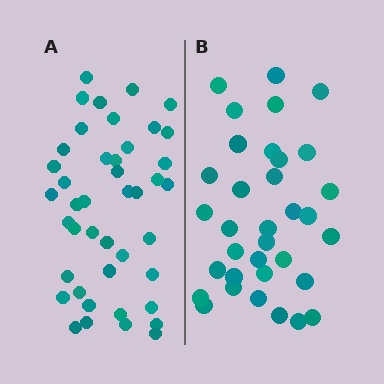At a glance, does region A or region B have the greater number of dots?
Region A (the left region) has more dots.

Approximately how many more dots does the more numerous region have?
Region A has roughly 8 or so more dots than region B.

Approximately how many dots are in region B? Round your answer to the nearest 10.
About 30 dots. (The exact count is 34, which rounds to 30.)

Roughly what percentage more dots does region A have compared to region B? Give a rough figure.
About 25% more.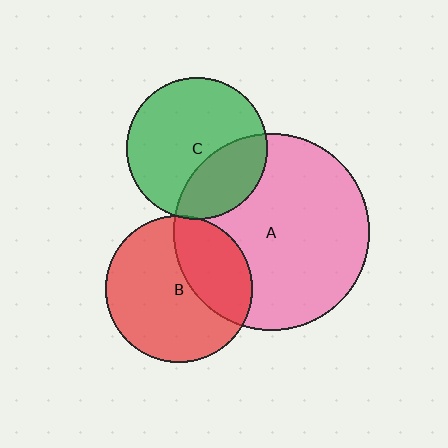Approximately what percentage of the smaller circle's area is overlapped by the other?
Approximately 30%.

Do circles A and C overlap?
Yes.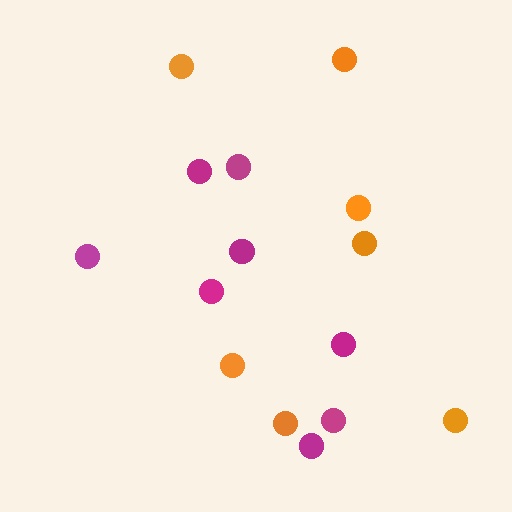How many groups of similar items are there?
There are 2 groups: one group of magenta circles (8) and one group of orange circles (7).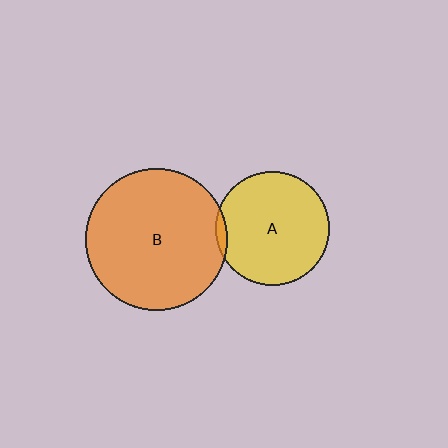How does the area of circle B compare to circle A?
Approximately 1.5 times.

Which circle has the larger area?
Circle B (orange).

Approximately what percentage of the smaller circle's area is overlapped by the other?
Approximately 5%.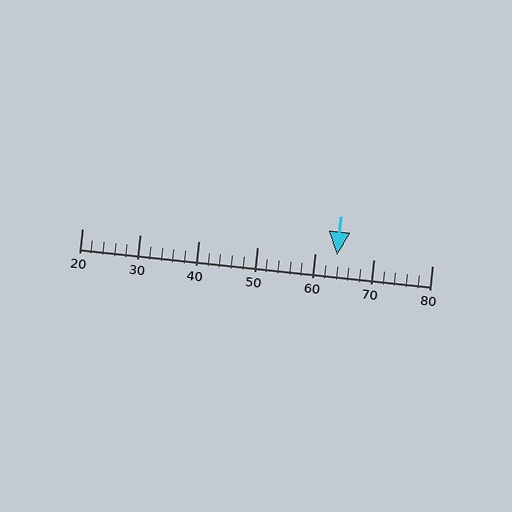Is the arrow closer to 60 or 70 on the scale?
The arrow is closer to 60.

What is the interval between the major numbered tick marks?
The major tick marks are spaced 10 units apart.